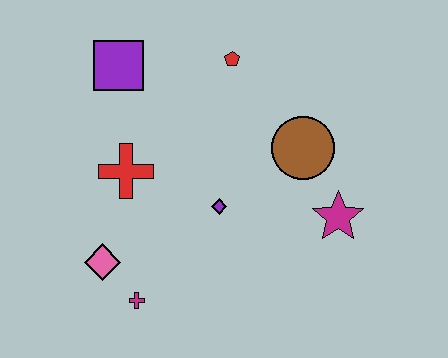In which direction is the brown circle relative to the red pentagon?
The brown circle is below the red pentagon.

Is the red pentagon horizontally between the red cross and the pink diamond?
No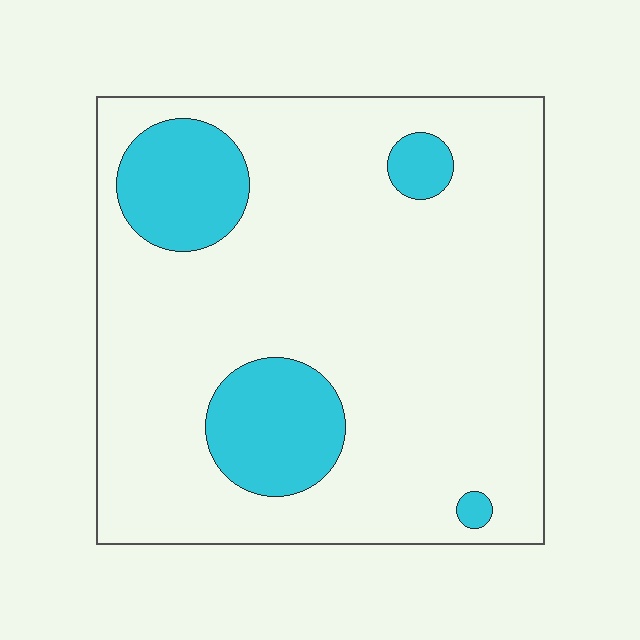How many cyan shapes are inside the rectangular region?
4.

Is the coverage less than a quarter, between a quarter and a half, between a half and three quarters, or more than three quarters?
Less than a quarter.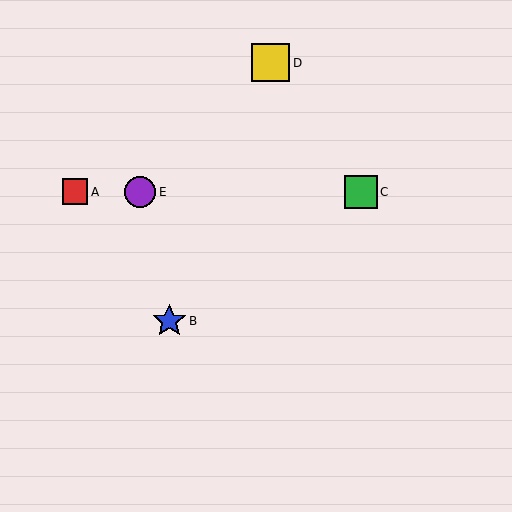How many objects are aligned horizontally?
3 objects (A, C, E) are aligned horizontally.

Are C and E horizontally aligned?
Yes, both are at y≈192.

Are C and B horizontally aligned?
No, C is at y≈192 and B is at y≈321.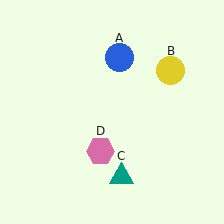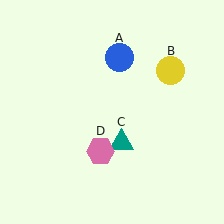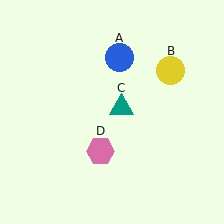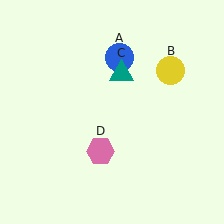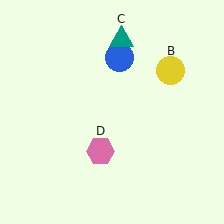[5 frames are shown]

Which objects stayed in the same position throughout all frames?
Blue circle (object A) and yellow circle (object B) and pink hexagon (object D) remained stationary.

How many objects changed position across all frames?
1 object changed position: teal triangle (object C).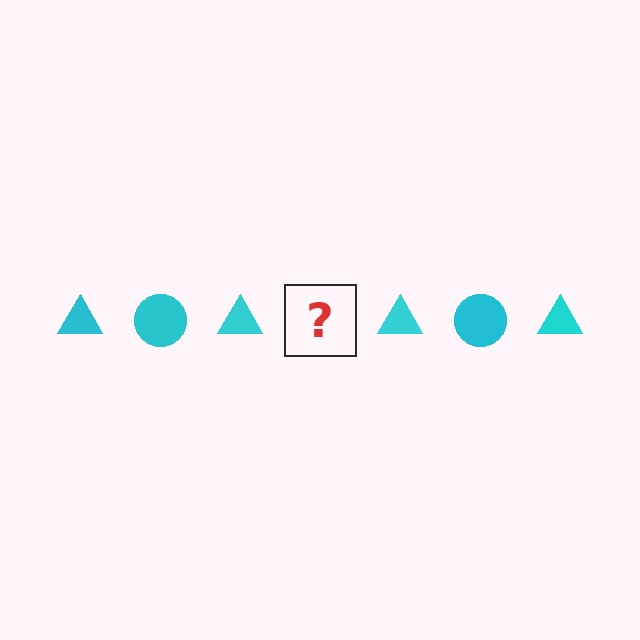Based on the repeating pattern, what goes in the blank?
The blank should be a cyan circle.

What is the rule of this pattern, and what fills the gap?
The rule is that the pattern cycles through triangle, circle shapes in cyan. The gap should be filled with a cyan circle.